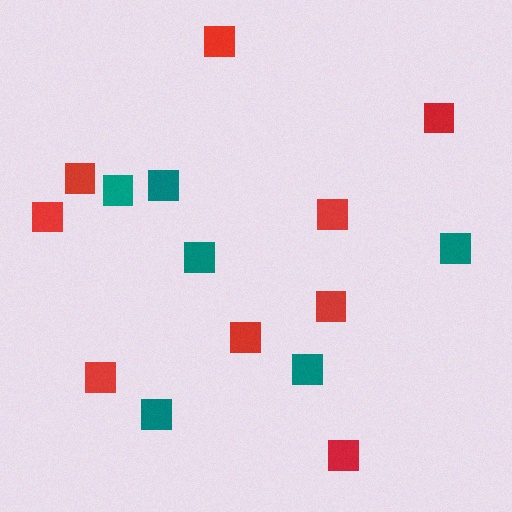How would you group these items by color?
There are 2 groups: one group of teal squares (6) and one group of red squares (9).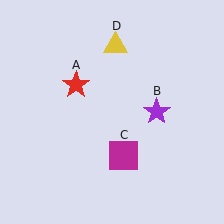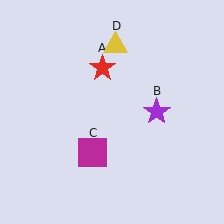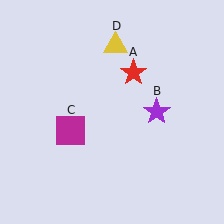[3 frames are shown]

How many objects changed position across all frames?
2 objects changed position: red star (object A), magenta square (object C).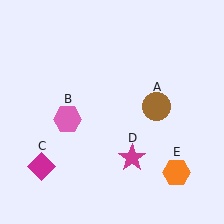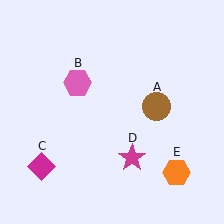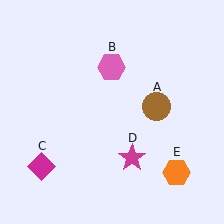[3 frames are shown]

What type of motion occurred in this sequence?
The pink hexagon (object B) rotated clockwise around the center of the scene.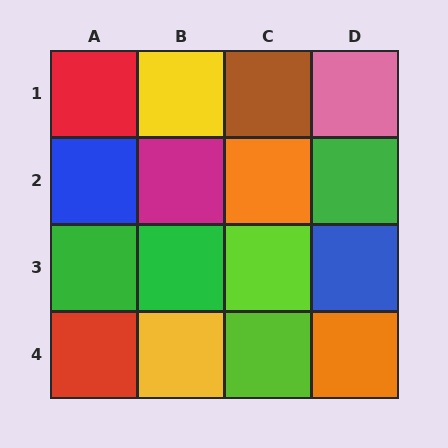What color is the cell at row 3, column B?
Green.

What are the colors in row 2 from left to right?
Blue, magenta, orange, green.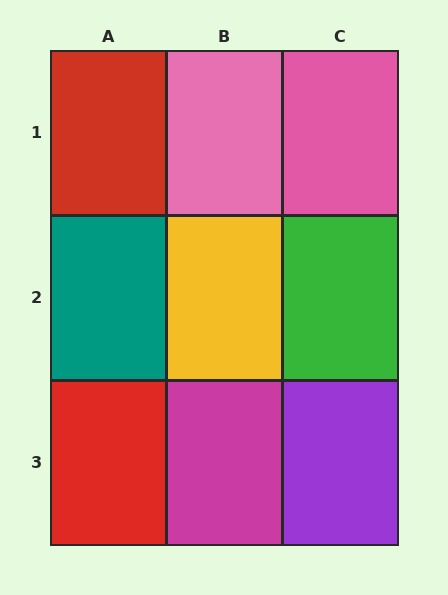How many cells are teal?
1 cell is teal.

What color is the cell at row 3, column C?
Purple.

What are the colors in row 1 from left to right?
Red, pink, pink.